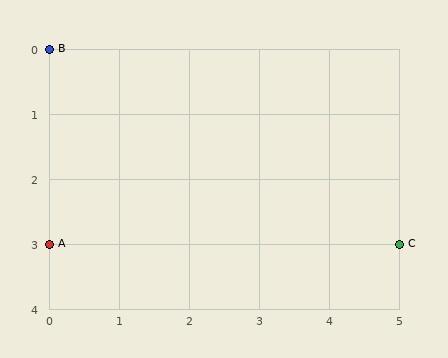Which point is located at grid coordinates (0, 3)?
Point A is at (0, 3).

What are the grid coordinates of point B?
Point B is at grid coordinates (0, 0).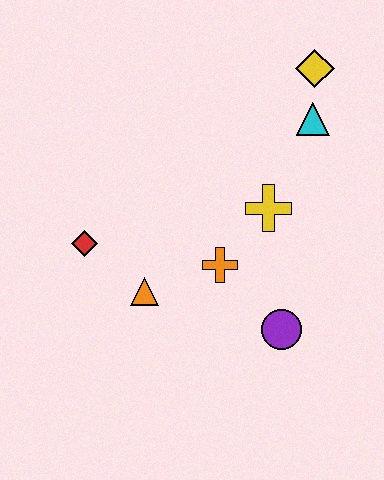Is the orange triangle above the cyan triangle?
No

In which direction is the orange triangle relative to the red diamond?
The orange triangle is to the right of the red diamond.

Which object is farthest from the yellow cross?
The red diamond is farthest from the yellow cross.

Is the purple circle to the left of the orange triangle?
No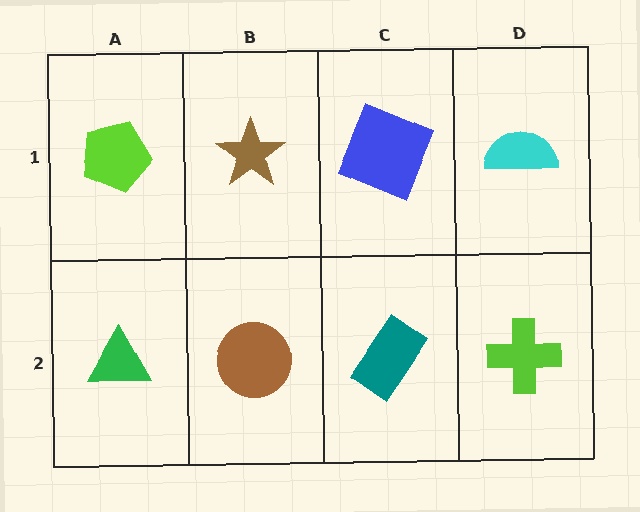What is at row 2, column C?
A teal rectangle.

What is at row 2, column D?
A lime cross.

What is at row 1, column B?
A brown star.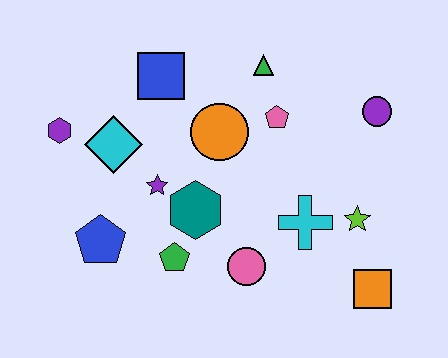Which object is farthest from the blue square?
The orange square is farthest from the blue square.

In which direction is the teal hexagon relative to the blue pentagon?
The teal hexagon is to the right of the blue pentagon.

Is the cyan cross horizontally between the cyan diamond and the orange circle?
No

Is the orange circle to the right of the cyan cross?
No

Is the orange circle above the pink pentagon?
No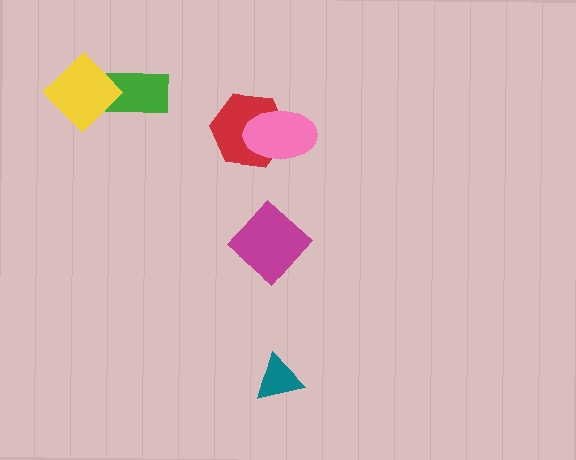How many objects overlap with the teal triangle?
0 objects overlap with the teal triangle.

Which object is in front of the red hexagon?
The pink ellipse is in front of the red hexagon.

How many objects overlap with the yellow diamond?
1 object overlaps with the yellow diamond.